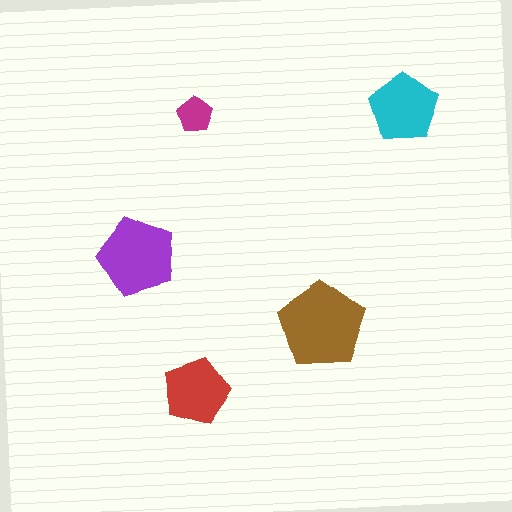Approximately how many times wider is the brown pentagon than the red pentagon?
About 1.5 times wider.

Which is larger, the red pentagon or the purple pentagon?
The purple one.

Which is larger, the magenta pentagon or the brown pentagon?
The brown one.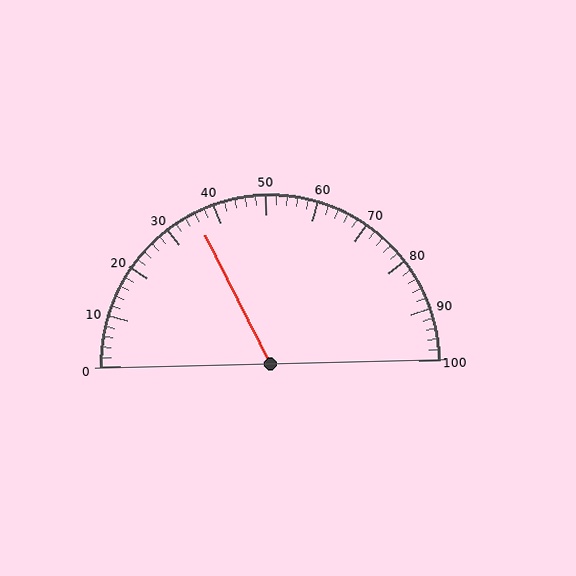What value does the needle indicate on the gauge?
The needle indicates approximately 36.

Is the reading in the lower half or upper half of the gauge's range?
The reading is in the lower half of the range (0 to 100).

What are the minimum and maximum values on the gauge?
The gauge ranges from 0 to 100.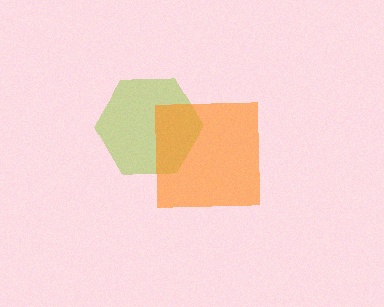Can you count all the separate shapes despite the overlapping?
Yes, there are 2 separate shapes.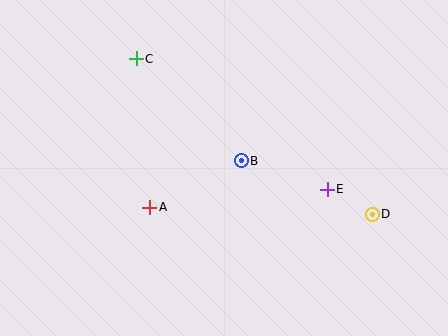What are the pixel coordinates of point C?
Point C is at (136, 59).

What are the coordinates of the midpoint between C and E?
The midpoint between C and E is at (232, 124).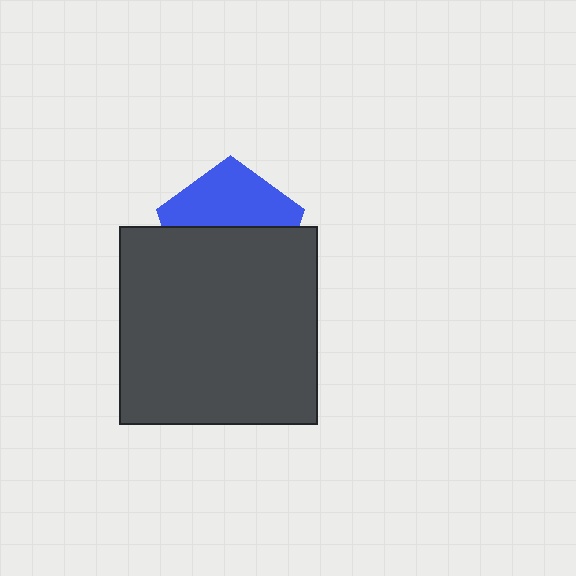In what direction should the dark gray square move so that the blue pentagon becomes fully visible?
The dark gray square should move down. That is the shortest direction to clear the overlap and leave the blue pentagon fully visible.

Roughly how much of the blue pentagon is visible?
A small part of it is visible (roughly 43%).